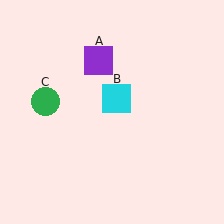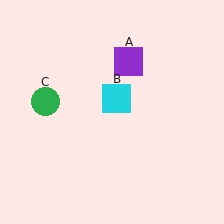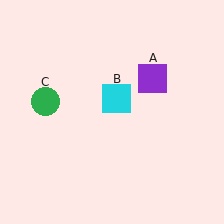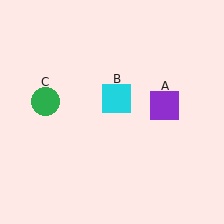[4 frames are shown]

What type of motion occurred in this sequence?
The purple square (object A) rotated clockwise around the center of the scene.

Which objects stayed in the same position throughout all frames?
Cyan square (object B) and green circle (object C) remained stationary.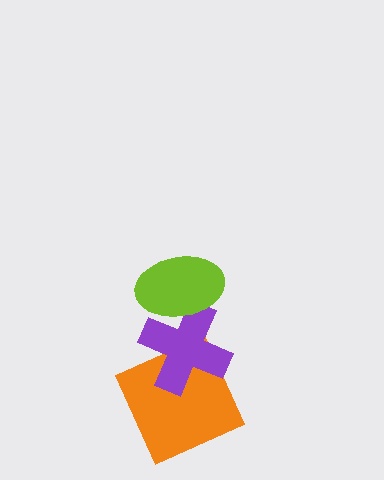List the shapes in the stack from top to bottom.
From top to bottom: the lime ellipse, the purple cross, the orange square.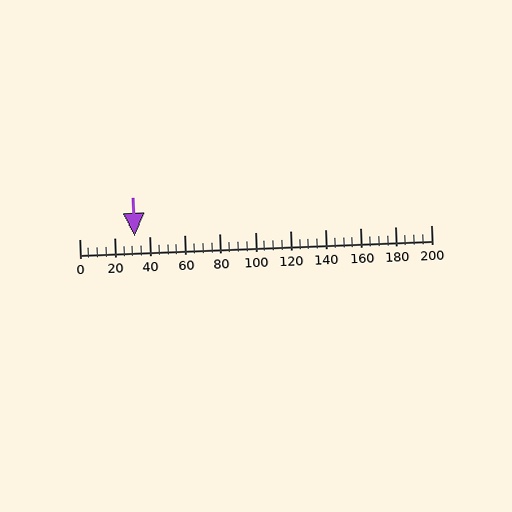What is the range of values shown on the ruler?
The ruler shows values from 0 to 200.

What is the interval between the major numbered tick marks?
The major tick marks are spaced 20 units apart.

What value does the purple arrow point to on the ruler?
The purple arrow points to approximately 31.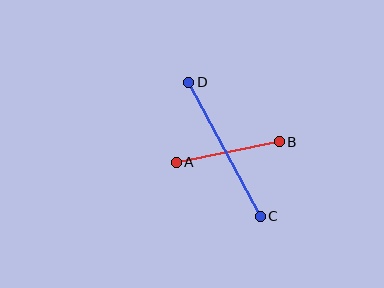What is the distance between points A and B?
The distance is approximately 105 pixels.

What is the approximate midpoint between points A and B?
The midpoint is at approximately (228, 152) pixels.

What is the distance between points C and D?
The distance is approximately 152 pixels.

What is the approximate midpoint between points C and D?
The midpoint is at approximately (224, 149) pixels.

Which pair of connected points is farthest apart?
Points C and D are farthest apart.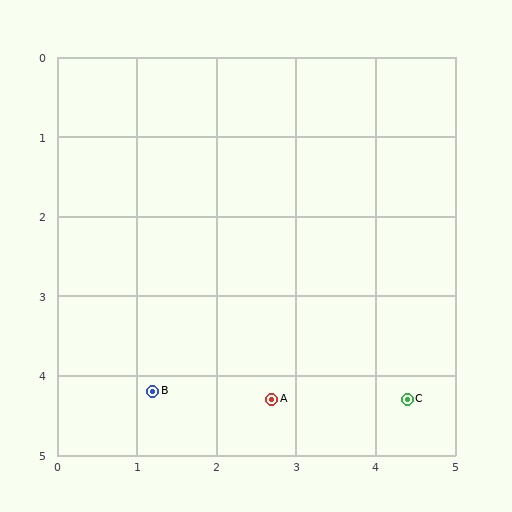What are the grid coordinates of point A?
Point A is at approximately (2.7, 4.3).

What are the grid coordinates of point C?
Point C is at approximately (4.4, 4.3).